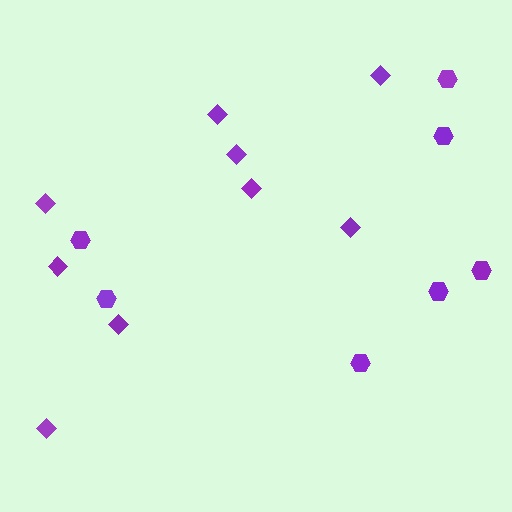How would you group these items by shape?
There are 2 groups: one group of hexagons (7) and one group of diamonds (9).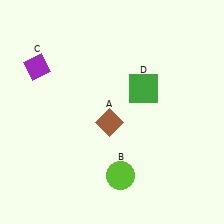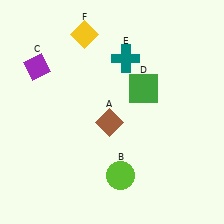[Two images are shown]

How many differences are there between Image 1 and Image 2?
There are 2 differences between the two images.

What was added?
A teal cross (E), a yellow diamond (F) were added in Image 2.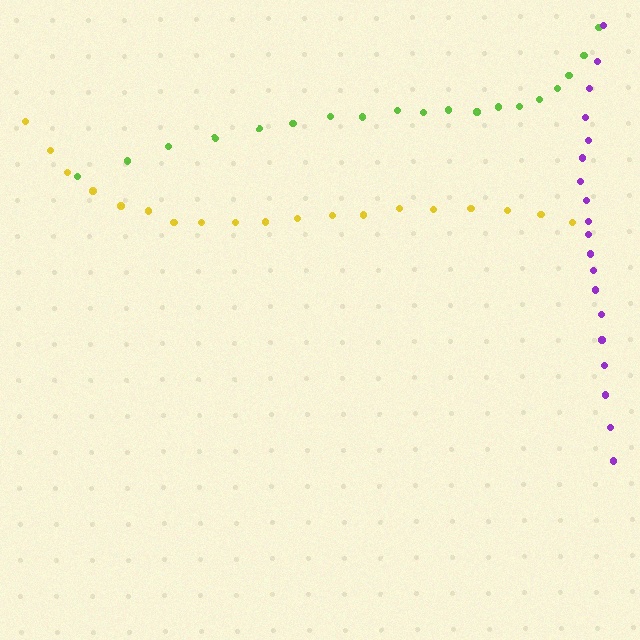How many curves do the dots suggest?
There are 3 distinct paths.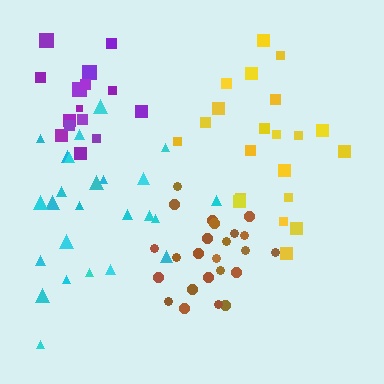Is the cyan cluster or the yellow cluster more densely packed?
Cyan.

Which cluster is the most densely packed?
Brown.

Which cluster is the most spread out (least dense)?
Yellow.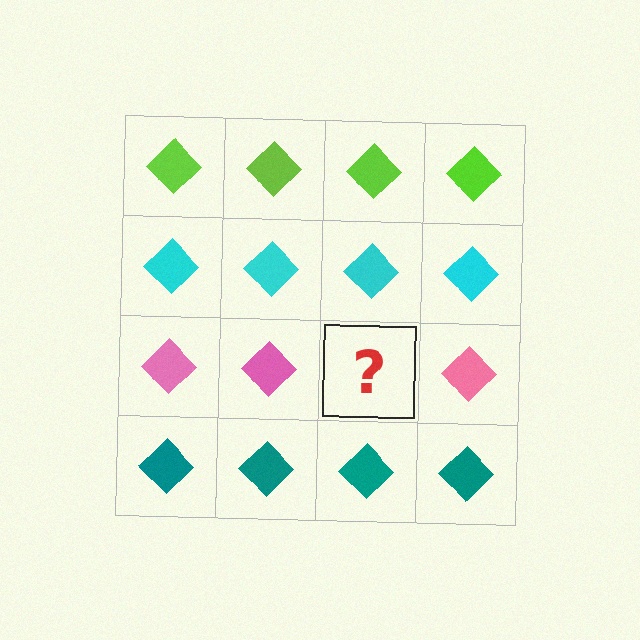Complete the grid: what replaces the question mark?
The question mark should be replaced with a pink diamond.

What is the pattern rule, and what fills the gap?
The rule is that each row has a consistent color. The gap should be filled with a pink diamond.